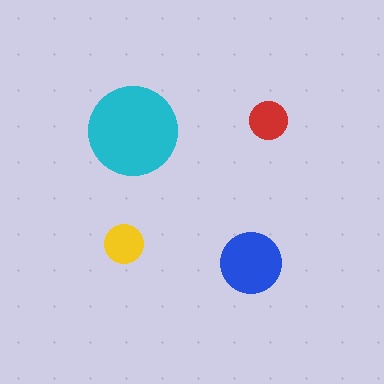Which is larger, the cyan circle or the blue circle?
The cyan one.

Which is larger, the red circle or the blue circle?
The blue one.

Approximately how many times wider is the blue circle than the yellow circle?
About 1.5 times wider.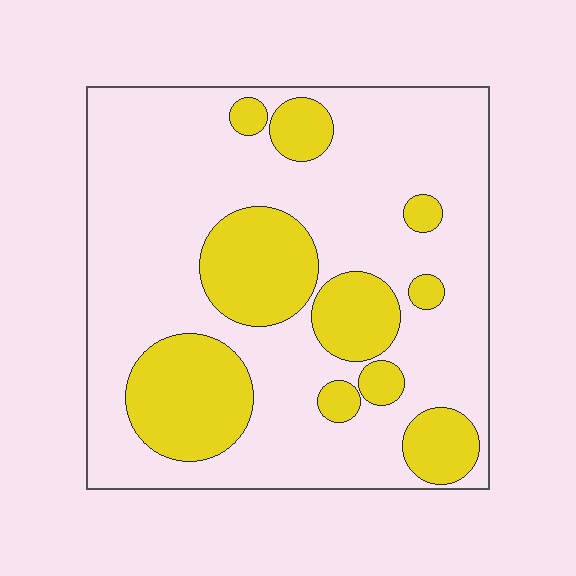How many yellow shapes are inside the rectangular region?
10.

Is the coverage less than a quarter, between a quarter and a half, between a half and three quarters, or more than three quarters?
Between a quarter and a half.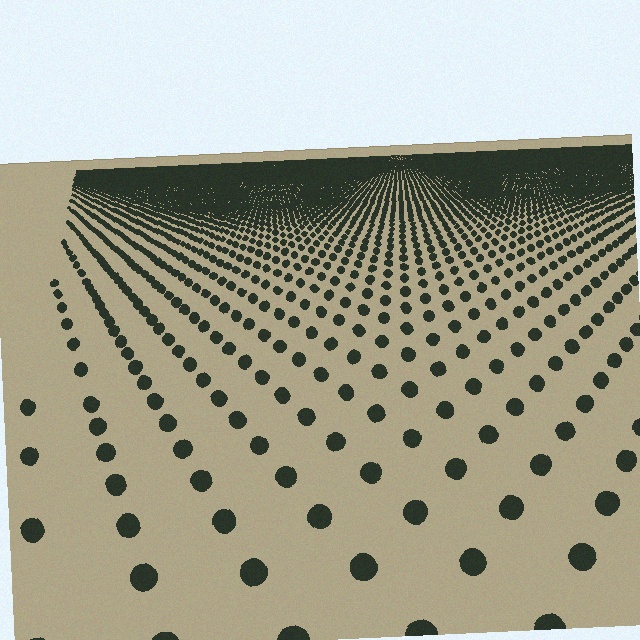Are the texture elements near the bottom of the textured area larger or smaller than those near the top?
Larger. Near the bottom, elements are closer to the viewer and appear at a bigger on-screen size.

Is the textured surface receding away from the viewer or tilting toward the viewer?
The surface is receding away from the viewer. Texture elements get smaller and denser toward the top.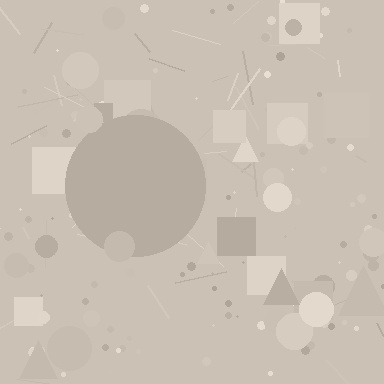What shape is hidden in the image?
A circle is hidden in the image.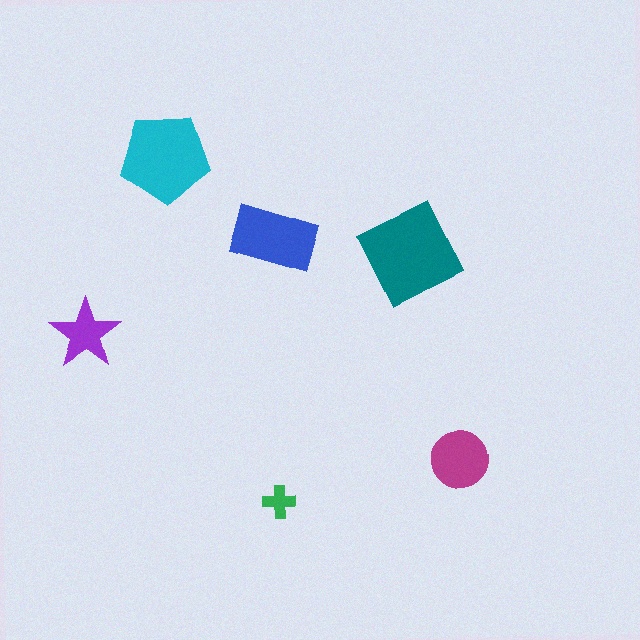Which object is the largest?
The teal diamond.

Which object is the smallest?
The green cross.